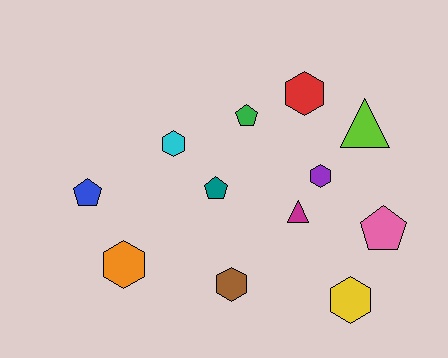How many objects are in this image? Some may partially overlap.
There are 12 objects.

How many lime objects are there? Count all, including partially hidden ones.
There is 1 lime object.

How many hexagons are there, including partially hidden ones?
There are 6 hexagons.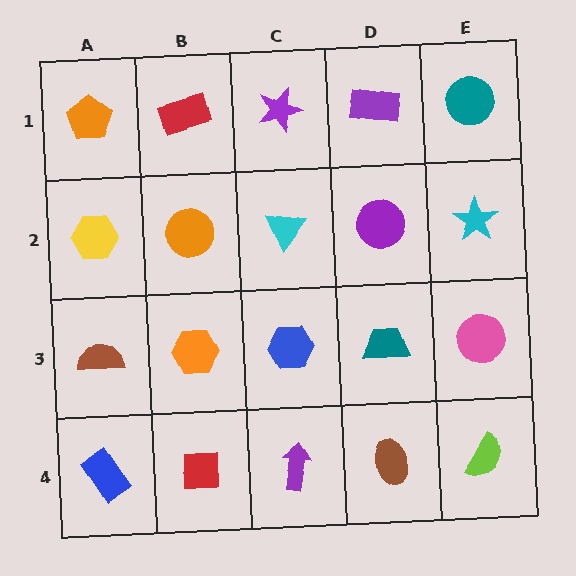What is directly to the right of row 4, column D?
A lime semicircle.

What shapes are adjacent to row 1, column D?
A purple circle (row 2, column D), a purple star (row 1, column C), a teal circle (row 1, column E).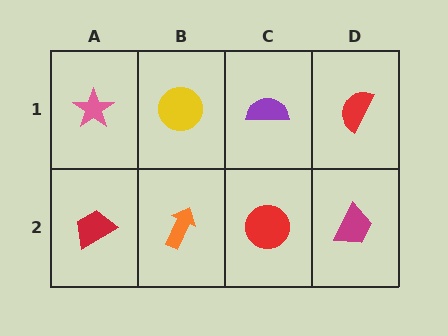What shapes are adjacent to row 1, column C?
A red circle (row 2, column C), a yellow circle (row 1, column B), a red semicircle (row 1, column D).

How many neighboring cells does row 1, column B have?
3.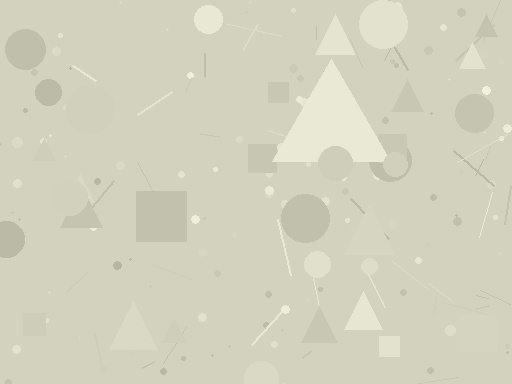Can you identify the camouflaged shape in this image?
The camouflaged shape is a triangle.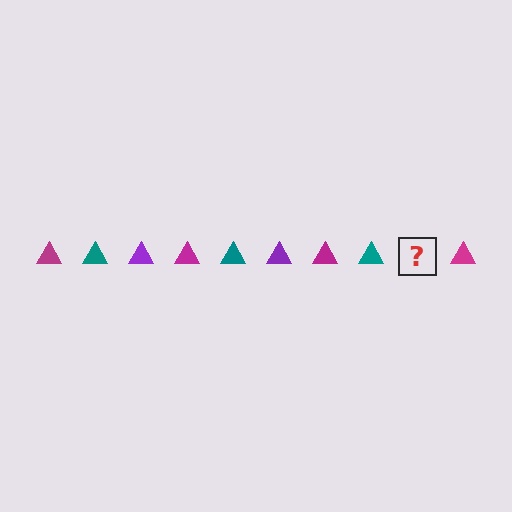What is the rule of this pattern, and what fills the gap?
The rule is that the pattern cycles through magenta, teal, purple triangles. The gap should be filled with a purple triangle.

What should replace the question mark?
The question mark should be replaced with a purple triangle.